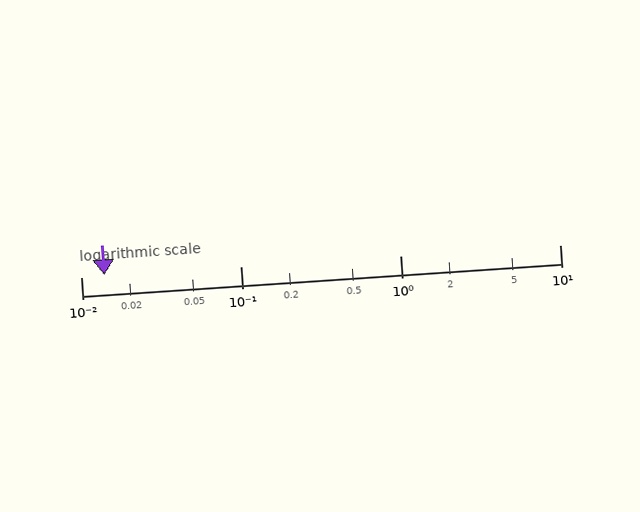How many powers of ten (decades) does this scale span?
The scale spans 3 decades, from 0.01 to 10.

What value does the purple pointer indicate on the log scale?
The pointer indicates approximately 0.014.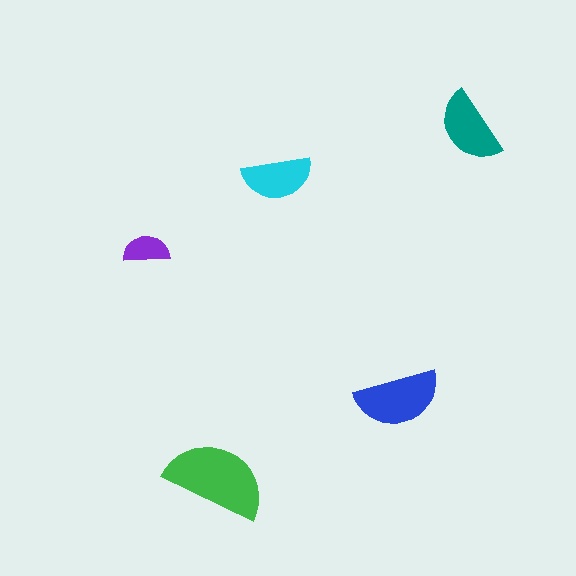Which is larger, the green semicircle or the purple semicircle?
The green one.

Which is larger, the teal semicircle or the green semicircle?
The green one.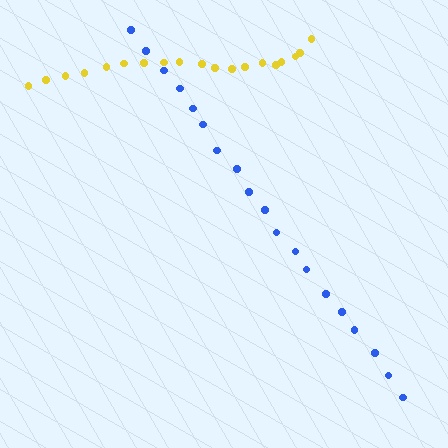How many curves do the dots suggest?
There are 2 distinct paths.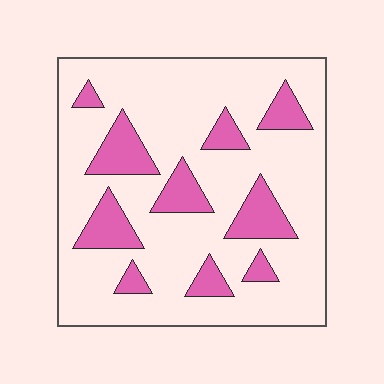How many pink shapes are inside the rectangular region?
10.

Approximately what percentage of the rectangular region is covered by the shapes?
Approximately 20%.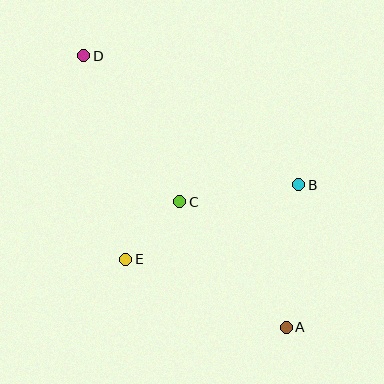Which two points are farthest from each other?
Points A and D are farthest from each other.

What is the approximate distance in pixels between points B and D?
The distance between B and D is approximately 251 pixels.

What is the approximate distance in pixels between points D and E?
The distance between D and E is approximately 208 pixels.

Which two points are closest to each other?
Points C and E are closest to each other.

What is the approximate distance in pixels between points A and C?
The distance between A and C is approximately 164 pixels.